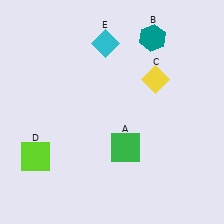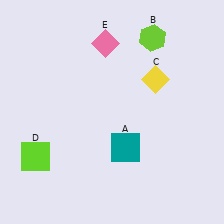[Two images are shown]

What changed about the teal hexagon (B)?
In Image 1, B is teal. In Image 2, it changed to lime.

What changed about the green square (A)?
In Image 1, A is green. In Image 2, it changed to teal.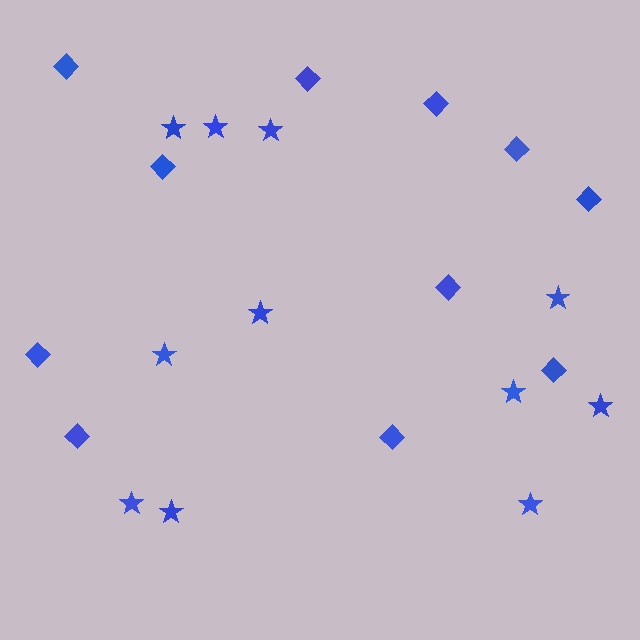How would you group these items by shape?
There are 2 groups: one group of diamonds (11) and one group of stars (11).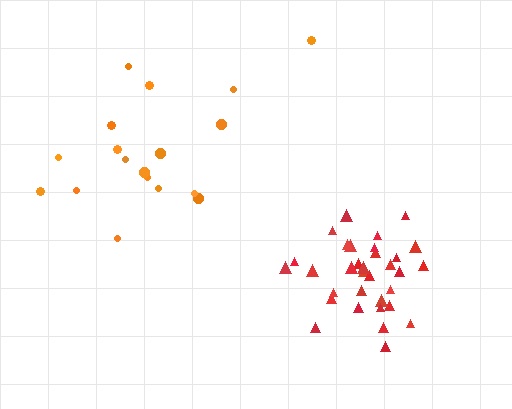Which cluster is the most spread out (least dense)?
Orange.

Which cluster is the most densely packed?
Red.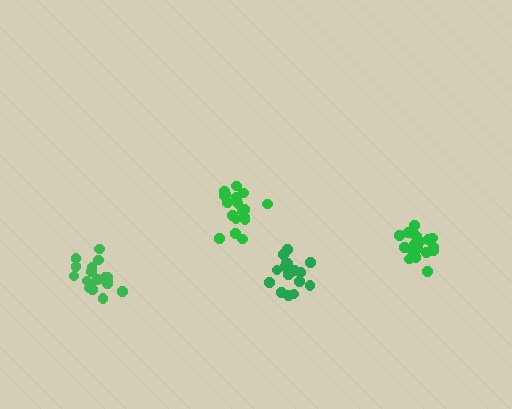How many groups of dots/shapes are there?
There are 4 groups.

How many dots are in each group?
Group 1: 18 dots, Group 2: 21 dots, Group 3: 19 dots, Group 4: 17 dots (75 total).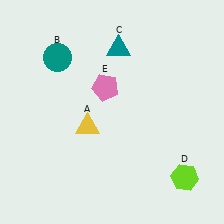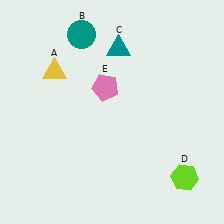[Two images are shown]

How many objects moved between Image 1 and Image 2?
2 objects moved between the two images.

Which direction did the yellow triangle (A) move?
The yellow triangle (A) moved up.